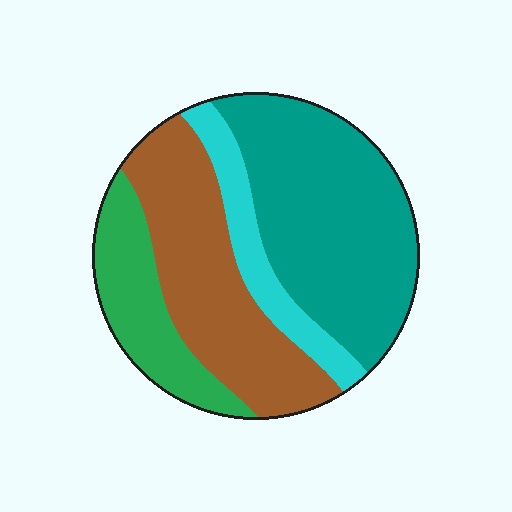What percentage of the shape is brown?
Brown takes up about one third (1/3) of the shape.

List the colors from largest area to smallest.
From largest to smallest: teal, brown, green, cyan.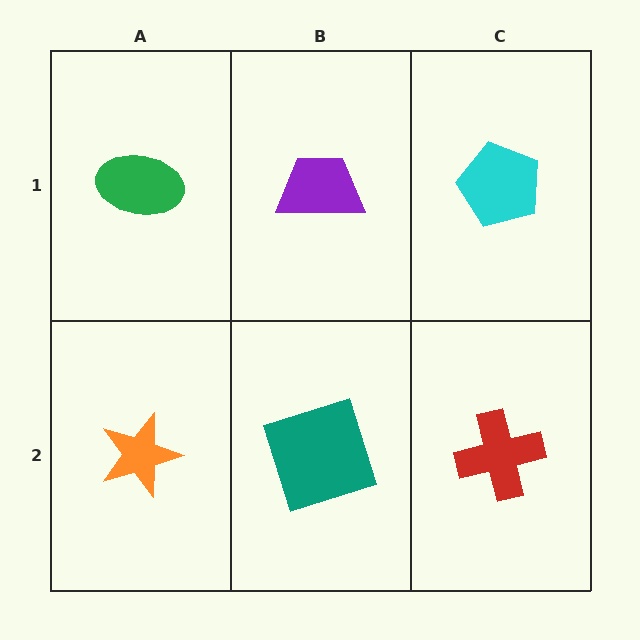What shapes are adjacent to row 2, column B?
A purple trapezoid (row 1, column B), an orange star (row 2, column A), a red cross (row 2, column C).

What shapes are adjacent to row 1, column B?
A teal square (row 2, column B), a green ellipse (row 1, column A), a cyan pentagon (row 1, column C).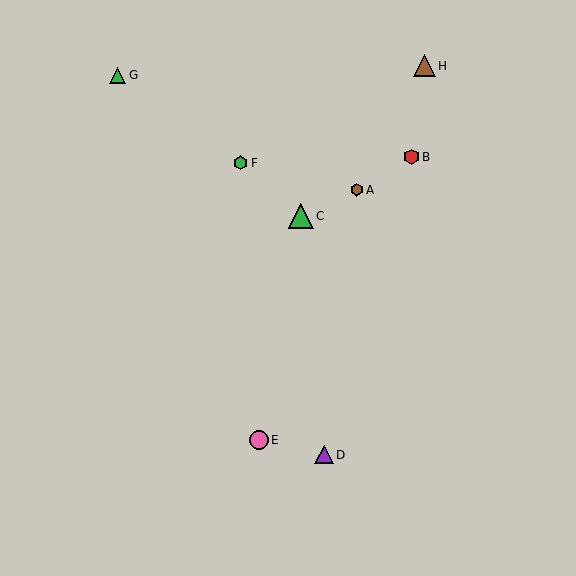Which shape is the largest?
The green triangle (labeled C) is the largest.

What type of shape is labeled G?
Shape G is a green triangle.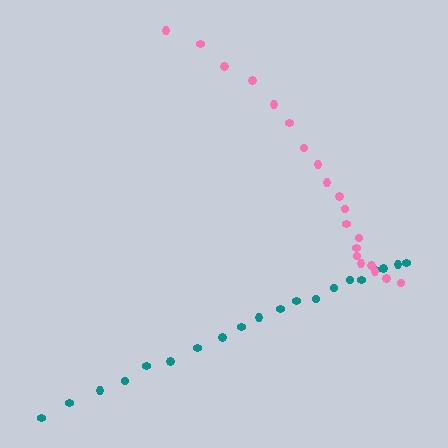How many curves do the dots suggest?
There are 2 distinct paths.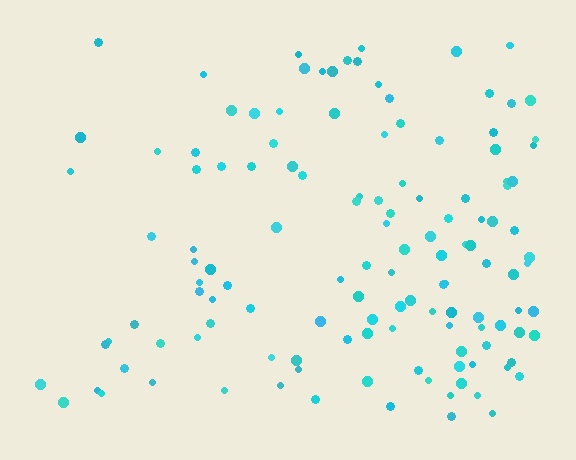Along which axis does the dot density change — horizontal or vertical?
Horizontal.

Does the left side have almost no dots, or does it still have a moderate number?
Still a moderate number, just noticeably fewer than the right.